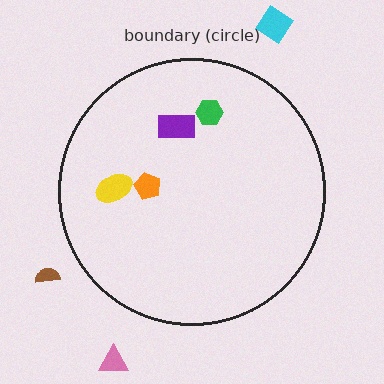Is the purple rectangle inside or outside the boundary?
Inside.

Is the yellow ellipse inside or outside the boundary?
Inside.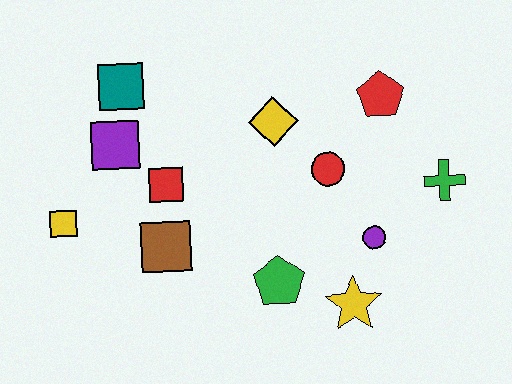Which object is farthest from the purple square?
The green cross is farthest from the purple square.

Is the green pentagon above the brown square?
No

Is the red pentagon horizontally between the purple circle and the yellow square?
No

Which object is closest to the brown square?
The red square is closest to the brown square.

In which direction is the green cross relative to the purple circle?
The green cross is to the right of the purple circle.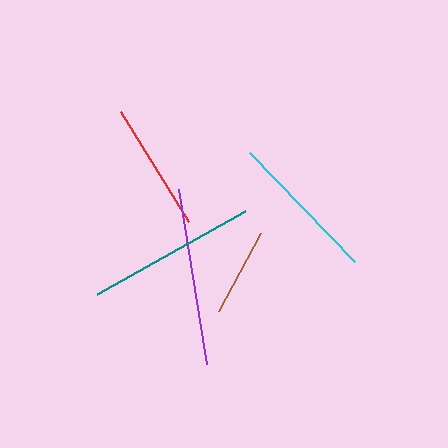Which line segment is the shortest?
The brown line is the shortest at approximately 89 pixels.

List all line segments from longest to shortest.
From longest to shortest: purple, teal, cyan, red, brown.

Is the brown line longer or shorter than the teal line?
The teal line is longer than the brown line.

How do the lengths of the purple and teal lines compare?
The purple and teal lines are approximately the same length.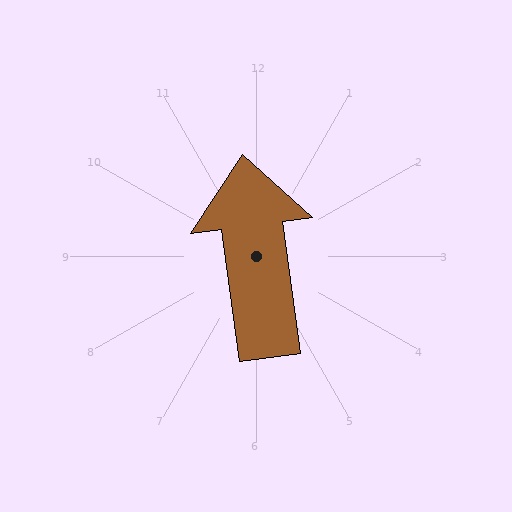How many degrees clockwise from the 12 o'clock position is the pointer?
Approximately 352 degrees.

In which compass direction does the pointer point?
North.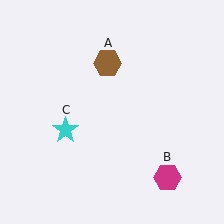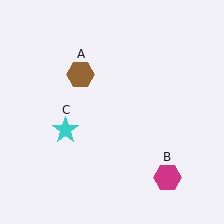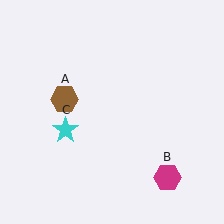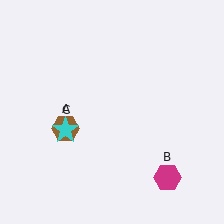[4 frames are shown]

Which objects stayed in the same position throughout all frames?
Magenta hexagon (object B) and cyan star (object C) remained stationary.